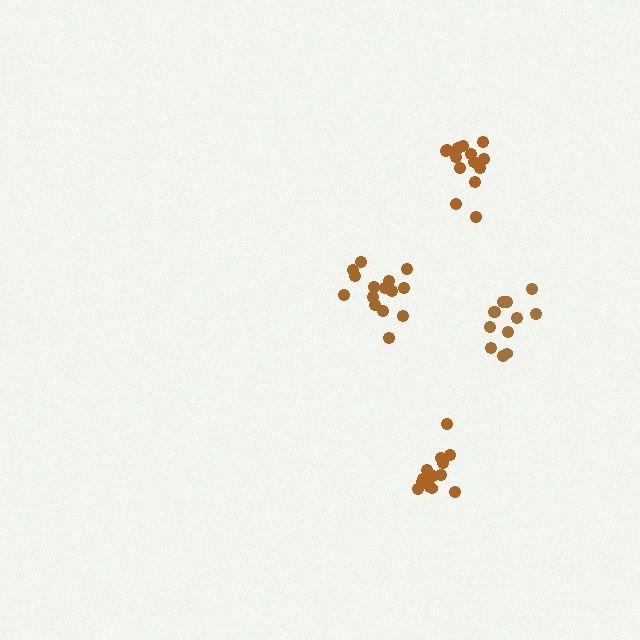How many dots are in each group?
Group 1: 15 dots, Group 2: 14 dots, Group 3: 14 dots, Group 4: 12 dots (55 total).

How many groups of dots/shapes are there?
There are 4 groups.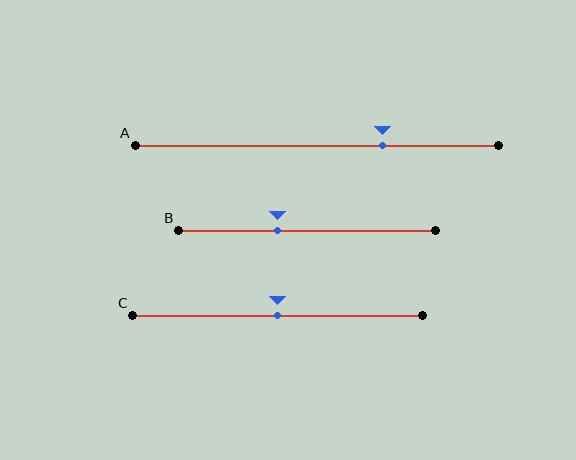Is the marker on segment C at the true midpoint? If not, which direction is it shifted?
Yes, the marker on segment C is at the true midpoint.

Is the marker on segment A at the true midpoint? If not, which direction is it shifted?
No, the marker on segment A is shifted to the right by about 18% of the segment length.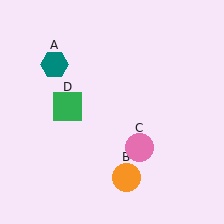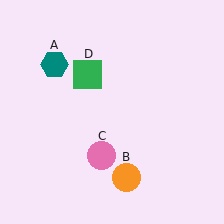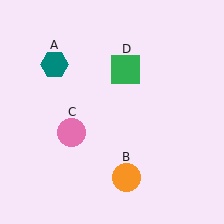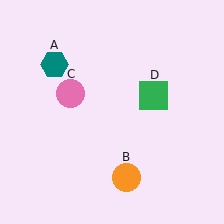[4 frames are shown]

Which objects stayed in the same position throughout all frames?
Teal hexagon (object A) and orange circle (object B) remained stationary.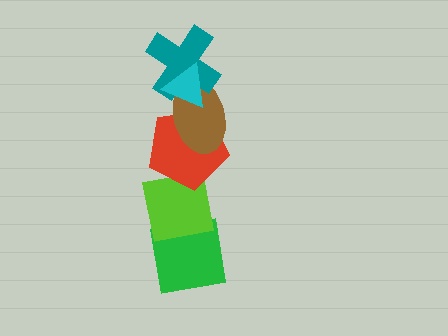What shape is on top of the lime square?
The red pentagon is on top of the lime square.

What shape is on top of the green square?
The lime square is on top of the green square.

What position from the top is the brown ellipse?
The brown ellipse is 3rd from the top.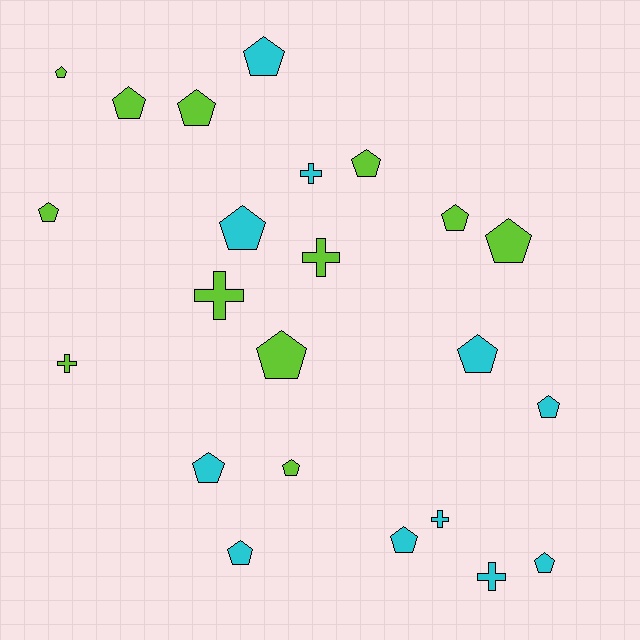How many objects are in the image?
There are 23 objects.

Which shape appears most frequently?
Pentagon, with 17 objects.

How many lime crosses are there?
There are 3 lime crosses.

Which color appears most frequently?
Lime, with 12 objects.